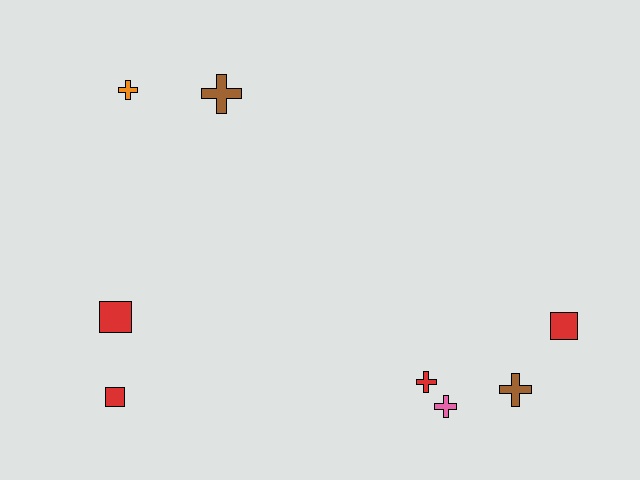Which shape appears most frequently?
Cross, with 5 objects.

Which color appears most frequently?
Red, with 4 objects.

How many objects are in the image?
There are 8 objects.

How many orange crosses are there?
There is 1 orange cross.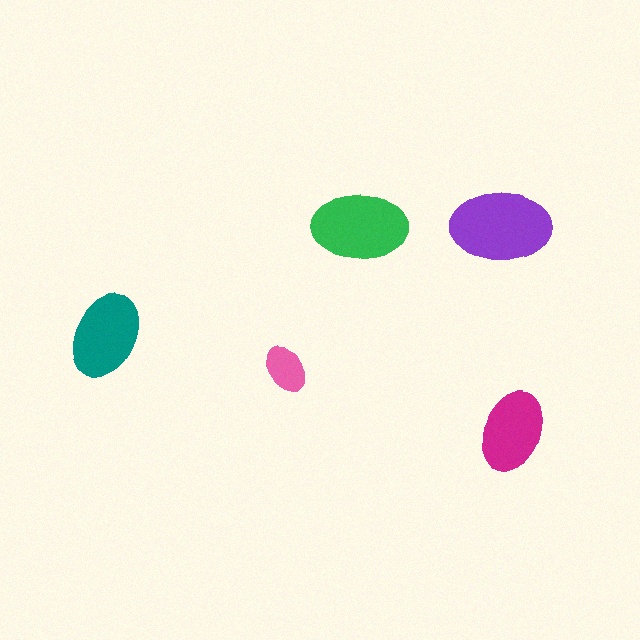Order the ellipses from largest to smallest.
the purple one, the green one, the teal one, the magenta one, the pink one.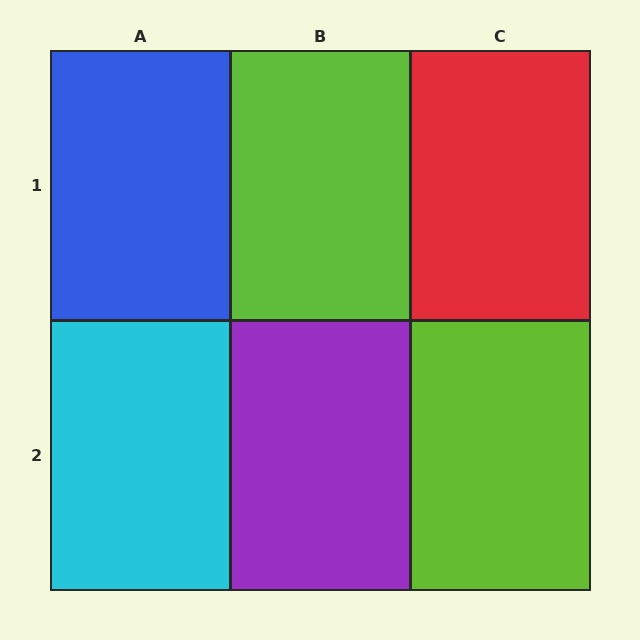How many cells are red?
1 cell is red.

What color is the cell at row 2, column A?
Cyan.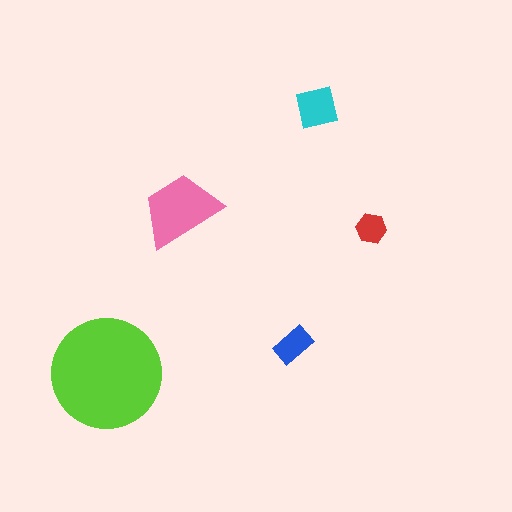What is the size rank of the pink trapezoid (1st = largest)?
2nd.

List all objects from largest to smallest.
The lime circle, the pink trapezoid, the cyan square, the blue rectangle, the red hexagon.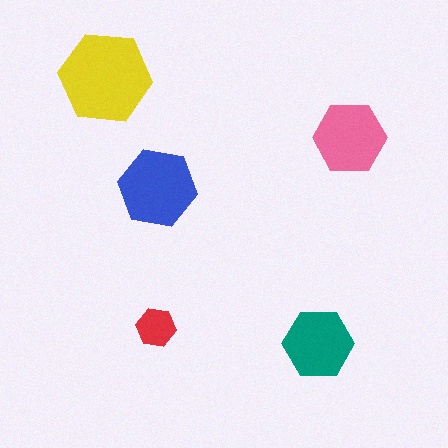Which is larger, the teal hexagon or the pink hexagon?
The pink one.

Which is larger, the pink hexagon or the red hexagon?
The pink one.